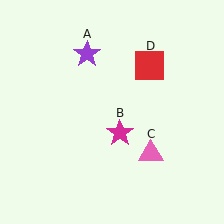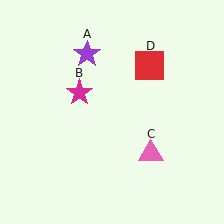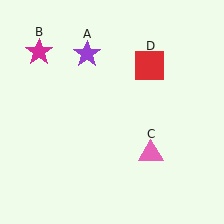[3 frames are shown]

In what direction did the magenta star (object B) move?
The magenta star (object B) moved up and to the left.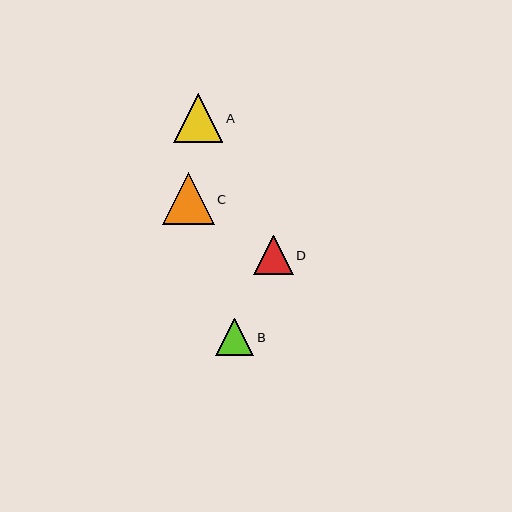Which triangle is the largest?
Triangle C is the largest with a size of approximately 52 pixels.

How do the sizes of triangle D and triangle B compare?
Triangle D and triangle B are approximately the same size.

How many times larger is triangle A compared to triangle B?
Triangle A is approximately 1.3 times the size of triangle B.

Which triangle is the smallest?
Triangle B is the smallest with a size of approximately 38 pixels.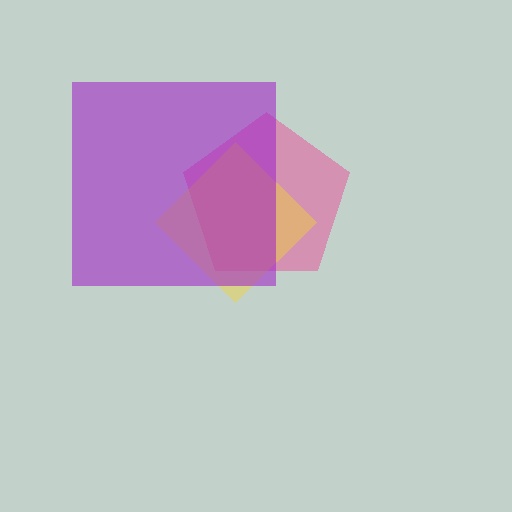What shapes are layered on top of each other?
The layered shapes are: a pink pentagon, a yellow diamond, a purple square.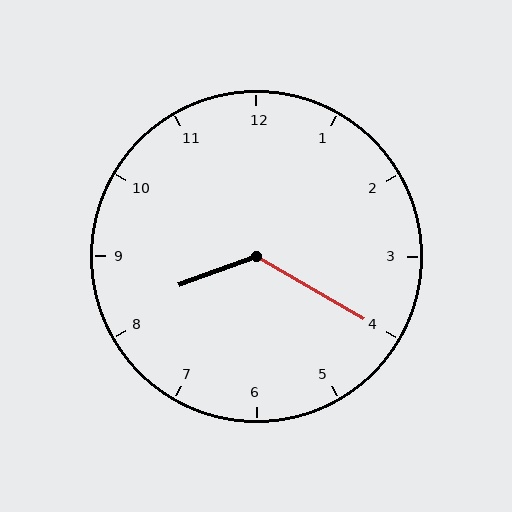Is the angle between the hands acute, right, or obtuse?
It is obtuse.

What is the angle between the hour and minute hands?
Approximately 130 degrees.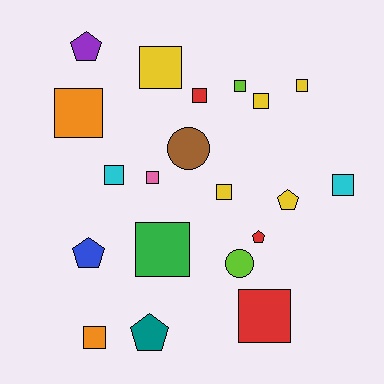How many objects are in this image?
There are 20 objects.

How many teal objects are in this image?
There is 1 teal object.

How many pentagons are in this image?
There are 5 pentagons.